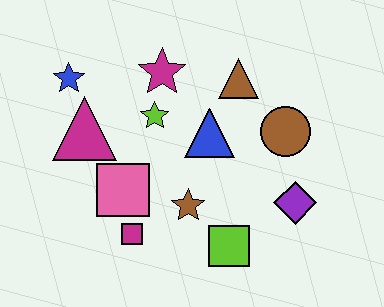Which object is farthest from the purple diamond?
The blue star is farthest from the purple diamond.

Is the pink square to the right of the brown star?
No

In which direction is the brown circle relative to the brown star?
The brown circle is to the right of the brown star.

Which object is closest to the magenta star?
The lime star is closest to the magenta star.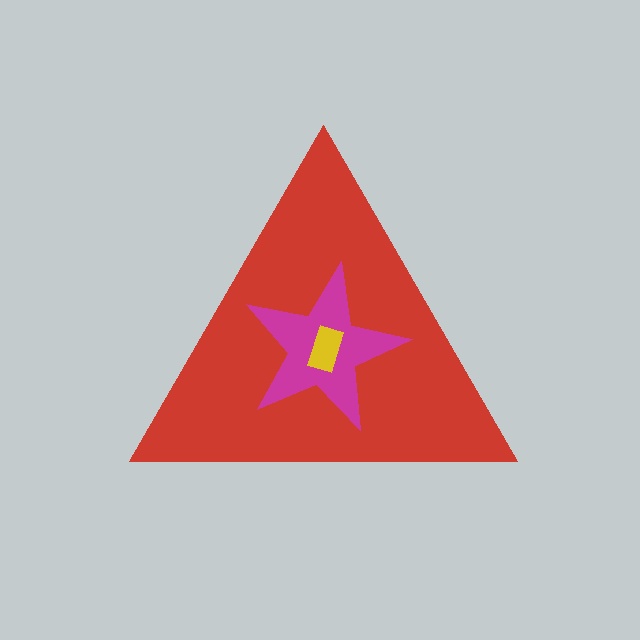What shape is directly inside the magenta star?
The yellow rectangle.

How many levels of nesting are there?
3.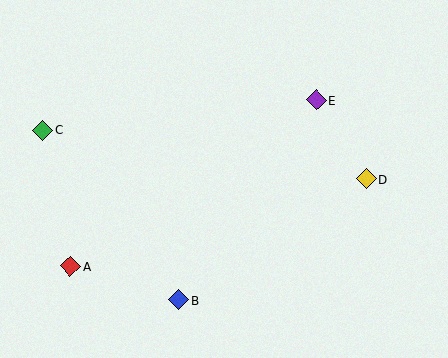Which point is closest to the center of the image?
Point E at (317, 100) is closest to the center.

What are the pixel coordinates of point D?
Point D is at (366, 179).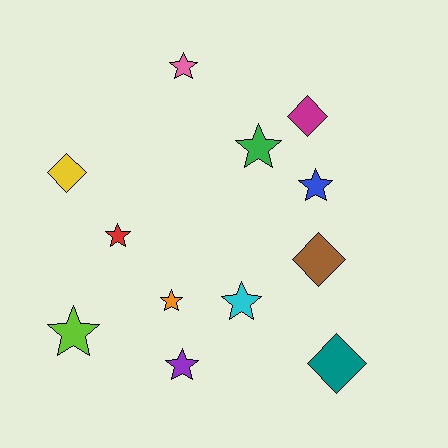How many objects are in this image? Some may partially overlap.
There are 12 objects.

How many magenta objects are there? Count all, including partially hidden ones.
There is 1 magenta object.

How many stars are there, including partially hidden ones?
There are 8 stars.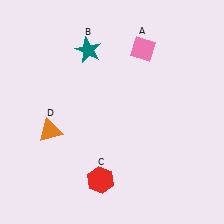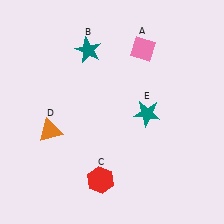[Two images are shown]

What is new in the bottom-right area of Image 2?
A teal star (E) was added in the bottom-right area of Image 2.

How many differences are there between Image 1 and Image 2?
There is 1 difference between the two images.